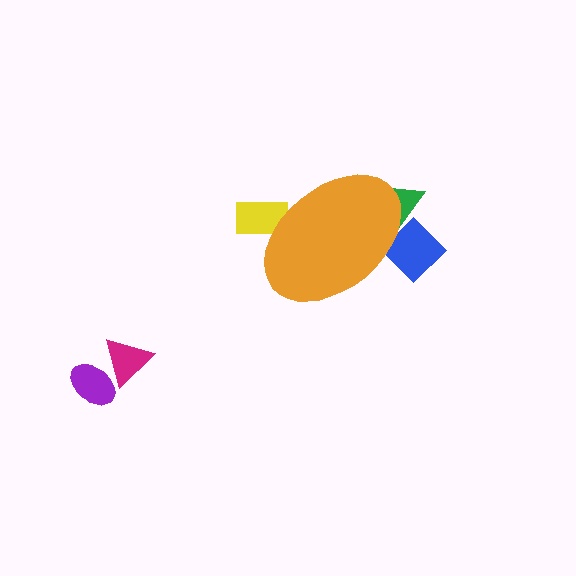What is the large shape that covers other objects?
An orange ellipse.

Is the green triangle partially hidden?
Yes, the green triangle is partially hidden behind the orange ellipse.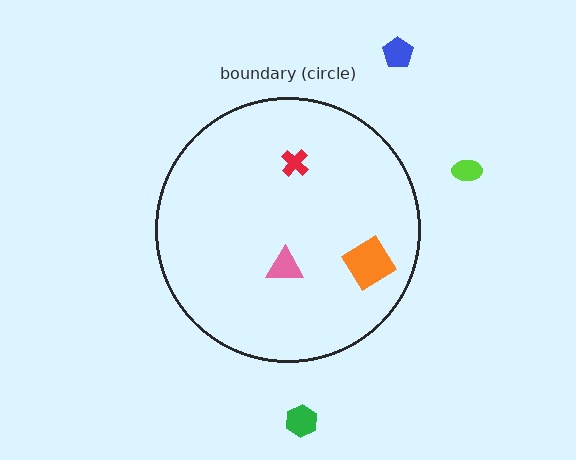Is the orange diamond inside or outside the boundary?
Inside.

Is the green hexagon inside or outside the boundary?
Outside.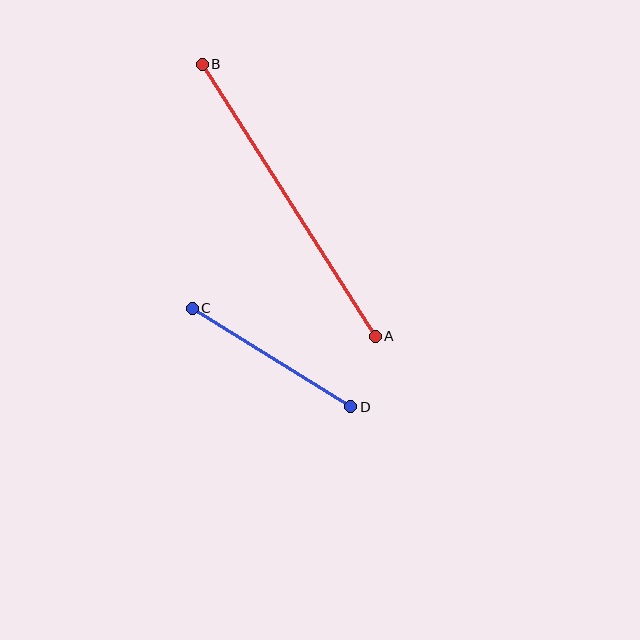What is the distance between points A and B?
The distance is approximately 322 pixels.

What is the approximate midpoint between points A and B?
The midpoint is at approximately (289, 200) pixels.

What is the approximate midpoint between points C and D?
The midpoint is at approximately (272, 357) pixels.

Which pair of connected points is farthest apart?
Points A and B are farthest apart.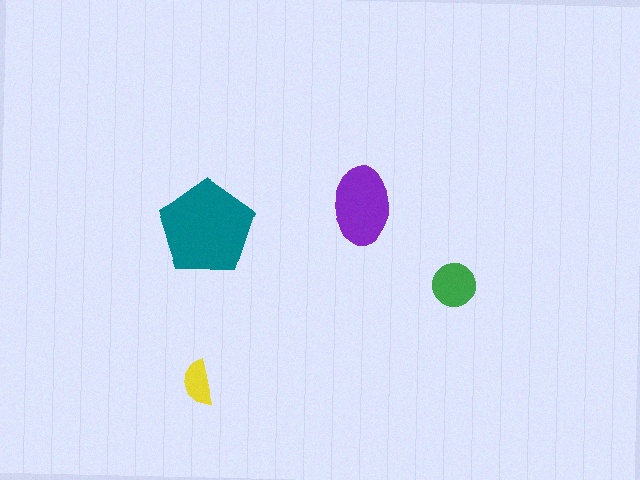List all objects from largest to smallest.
The teal pentagon, the purple ellipse, the green circle, the yellow semicircle.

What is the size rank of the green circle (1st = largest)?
3rd.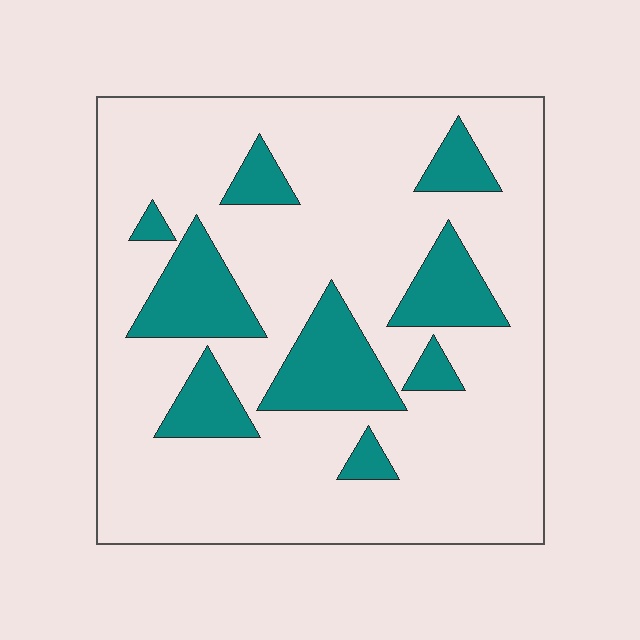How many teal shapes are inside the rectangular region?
9.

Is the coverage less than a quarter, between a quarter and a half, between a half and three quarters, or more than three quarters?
Less than a quarter.